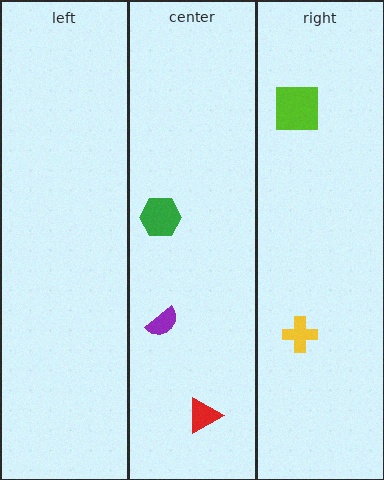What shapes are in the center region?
The green hexagon, the red triangle, the purple semicircle.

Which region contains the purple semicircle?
The center region.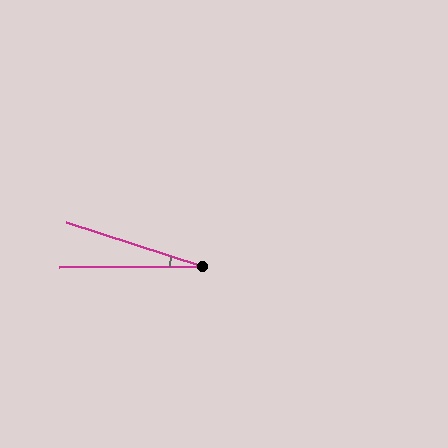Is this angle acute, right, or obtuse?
It is acute.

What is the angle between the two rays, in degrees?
Approximately 19 degrees.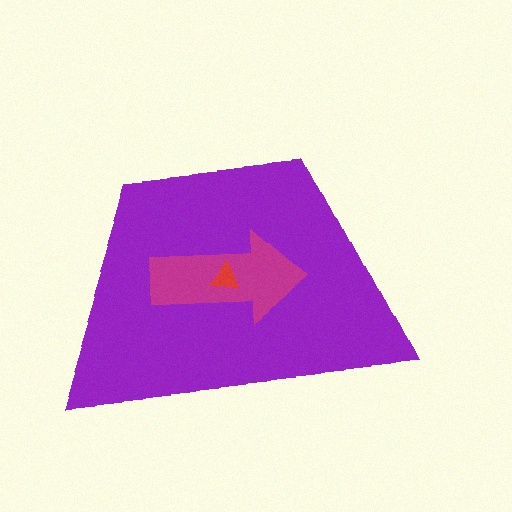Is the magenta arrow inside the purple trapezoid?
Yes.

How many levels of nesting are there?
3.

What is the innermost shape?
The red triangle.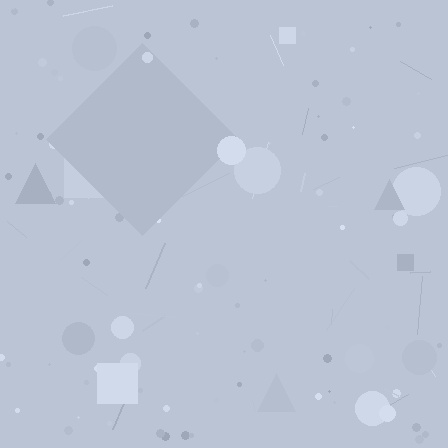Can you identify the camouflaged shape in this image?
The camouflaged shape is a diamond.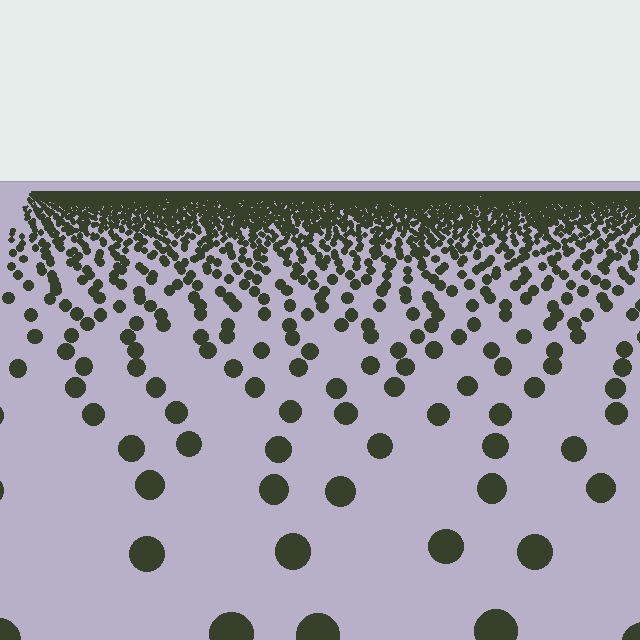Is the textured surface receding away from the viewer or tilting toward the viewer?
The surface is receding away from the viewer. Texture elements get smaller and denser toward the top.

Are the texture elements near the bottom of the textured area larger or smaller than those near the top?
Larger. Near the bottom, elements are closer to the viewer and appear at a bigger on-screen size.